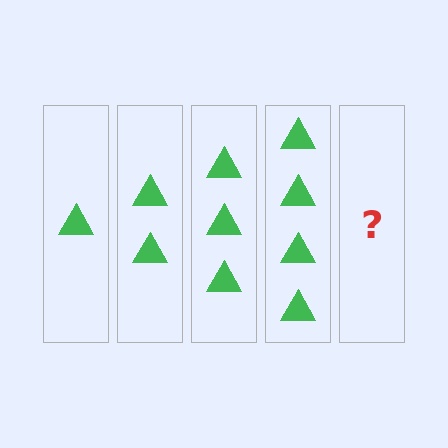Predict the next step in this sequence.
The next step is 5 triangles.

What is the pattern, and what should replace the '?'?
The pattern is that each step adds one more triangle. The '?' should be 5 triangles.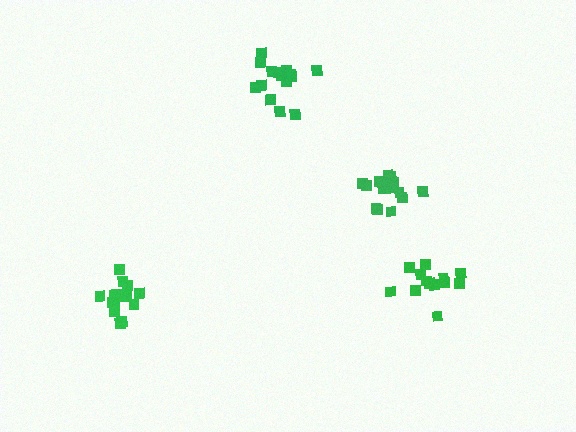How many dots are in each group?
Group 1: 15 dots, Group 2: 16 dots, Group 3: 16 dots, Group 4: 13 dots (60 total).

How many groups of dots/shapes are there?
There are 4 groups.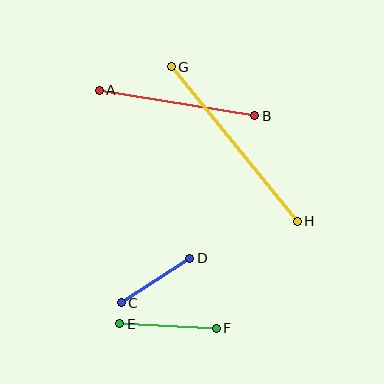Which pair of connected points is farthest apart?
Points G and H are farthest apart.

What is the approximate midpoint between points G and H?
The midpoint is at approximately (234, 144) pixels.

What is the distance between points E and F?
The distance is approximately 97 pixels.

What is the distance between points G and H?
The distance is approximately 199 pixels.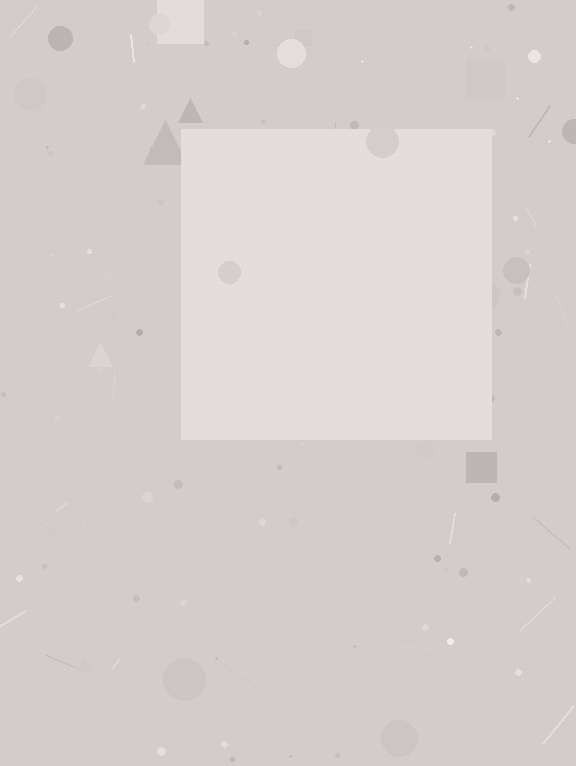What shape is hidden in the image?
A square is hidden in the image.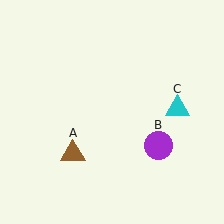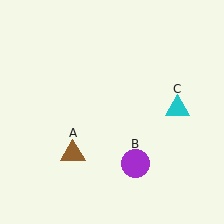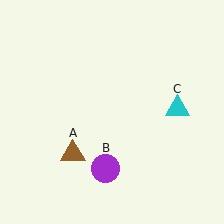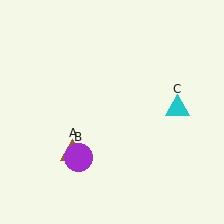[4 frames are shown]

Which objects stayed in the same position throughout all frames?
Brown triangle (object A) and cyan triangle (object C) remained stationary.